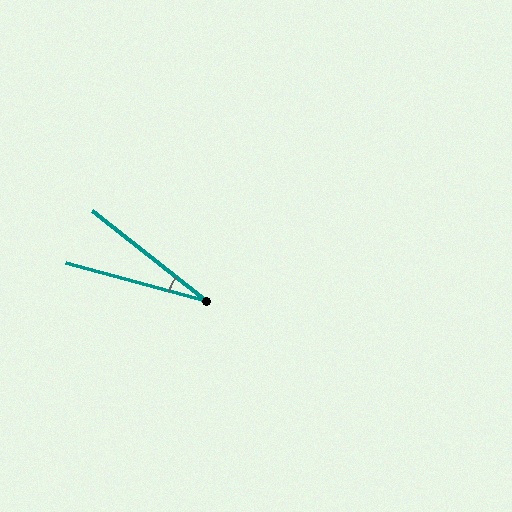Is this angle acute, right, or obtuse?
It is acute.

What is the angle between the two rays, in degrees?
Approximately 23 degrees.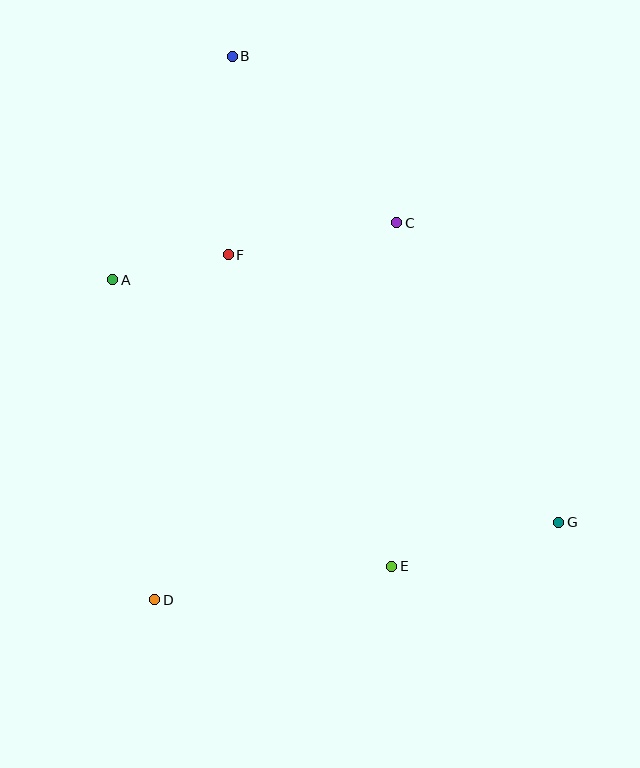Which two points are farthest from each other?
Points B and G are farthest from each other.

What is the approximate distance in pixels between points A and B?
The distance between A and B is approximately 253 pixels.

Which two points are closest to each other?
Points A and F are closest to each other.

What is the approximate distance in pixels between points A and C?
The distance between A and C is approximately 289 pixels.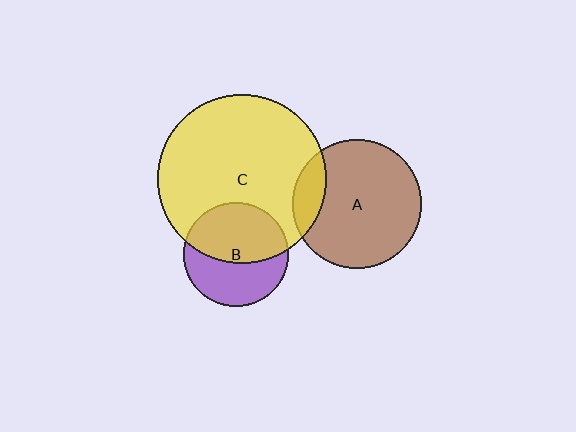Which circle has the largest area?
Circle C (yellow).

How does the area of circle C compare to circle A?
Approximately 1.7 times.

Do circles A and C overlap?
Yes.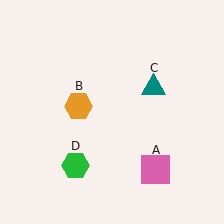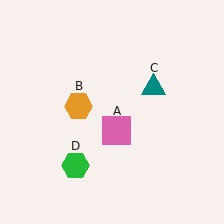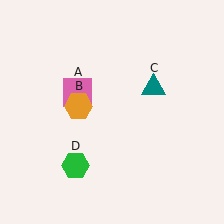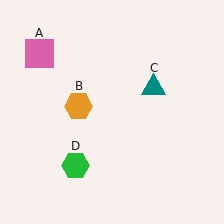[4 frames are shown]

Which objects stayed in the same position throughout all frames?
Orange hexagon (object B) and teal triangle (object C) and green hexagon (object D) remained stationary.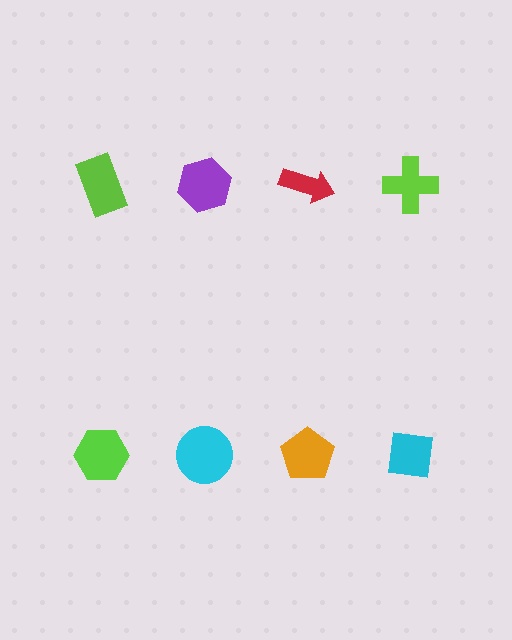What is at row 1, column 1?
A lime rectangle.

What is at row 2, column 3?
An orange pentagon.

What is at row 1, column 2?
A purple hexagon.